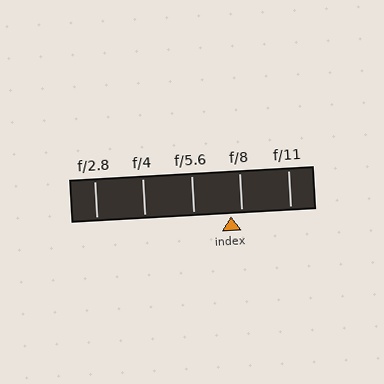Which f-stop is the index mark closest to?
The index mark is closest to f/8.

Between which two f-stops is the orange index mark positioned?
The index mark is between f/5.6 and f/8.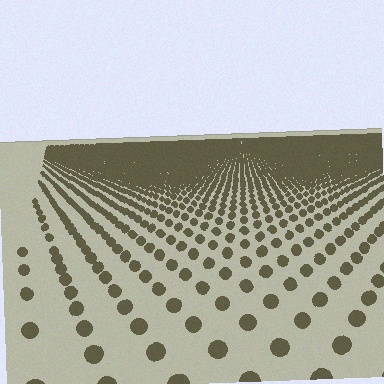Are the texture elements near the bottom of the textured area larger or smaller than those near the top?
Larger. Near the bottom, elements are closer to the viewer and appear at a bigger on-screen size.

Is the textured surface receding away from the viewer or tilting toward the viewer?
The surface is receding away from the viewer. Texture elements get smaller and denser toward the top.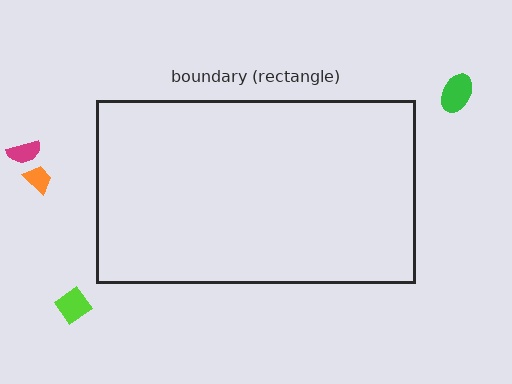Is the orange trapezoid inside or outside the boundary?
Outside.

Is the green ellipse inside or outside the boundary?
Outside.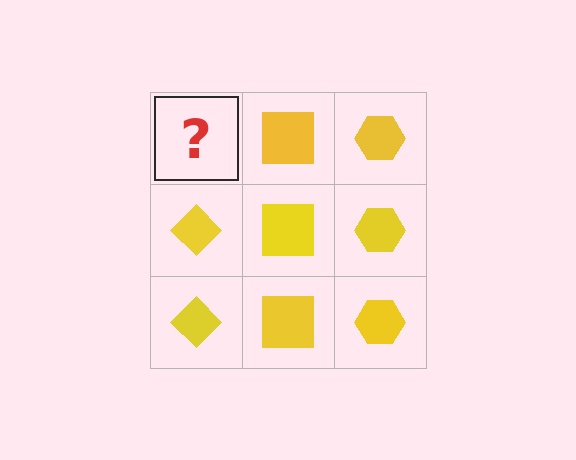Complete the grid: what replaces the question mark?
The question mark should be replaced with a yellow diamond.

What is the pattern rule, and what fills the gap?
The rule is that each column has a consistent shape. The gap should be filled with a yellow diamond.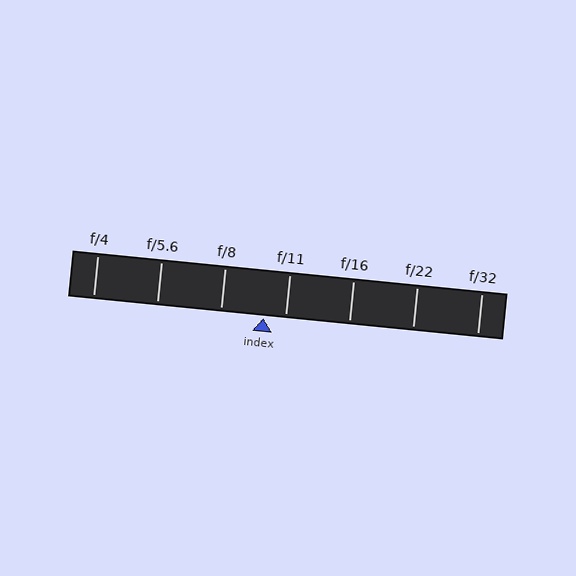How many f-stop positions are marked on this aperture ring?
There are 7 f-stop positions marked.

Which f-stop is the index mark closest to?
The index mark is closest to f/11.